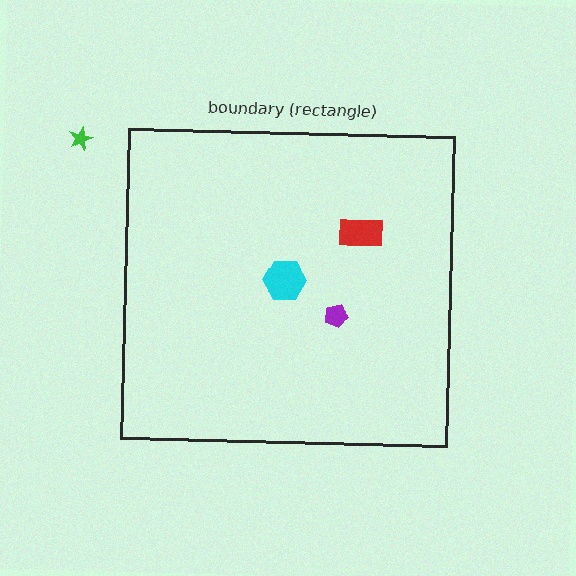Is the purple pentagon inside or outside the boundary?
Inside.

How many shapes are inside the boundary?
3 inside, 1 outside.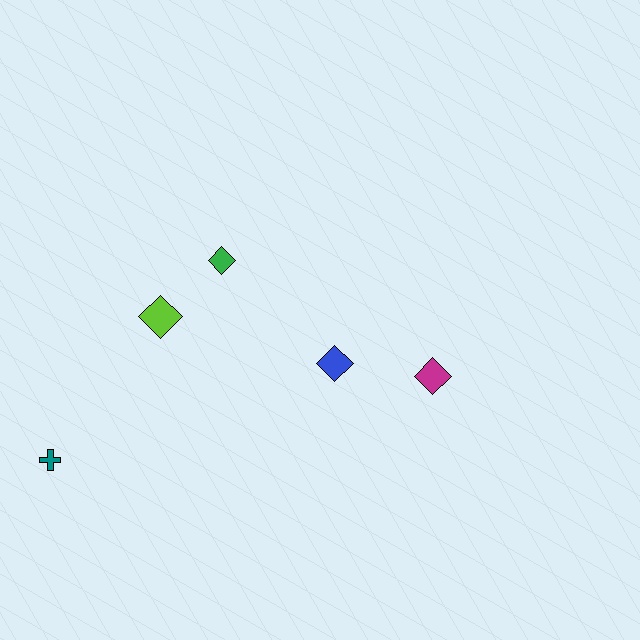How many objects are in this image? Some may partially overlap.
There are 5 objects.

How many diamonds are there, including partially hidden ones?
There are 4 diamonds.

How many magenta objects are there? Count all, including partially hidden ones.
There is 1 magenta object.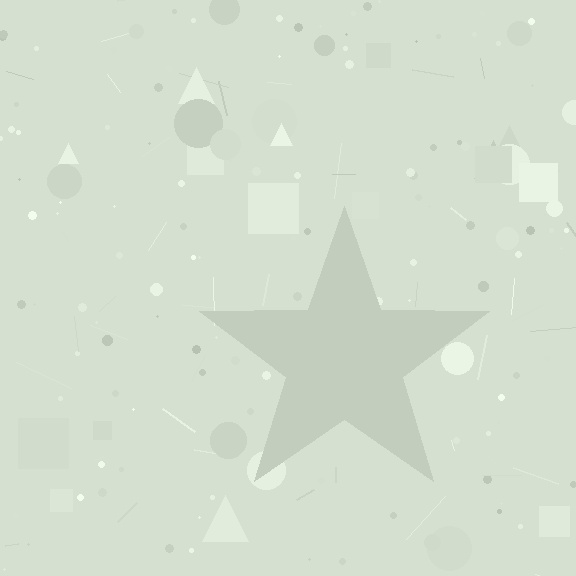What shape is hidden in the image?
A star is hidden in the image.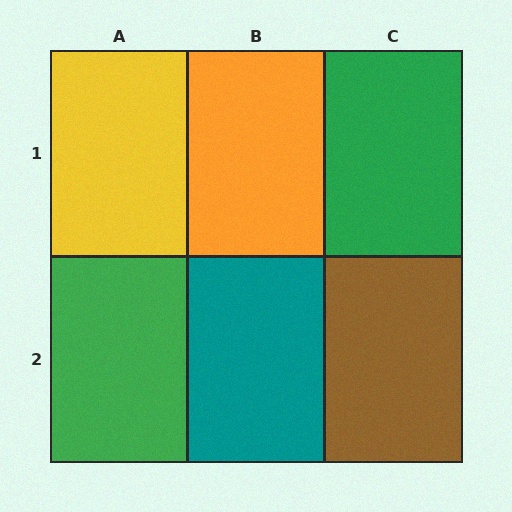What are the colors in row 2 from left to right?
Green, teal, brown.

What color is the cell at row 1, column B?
Orange.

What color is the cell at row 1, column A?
Yellow.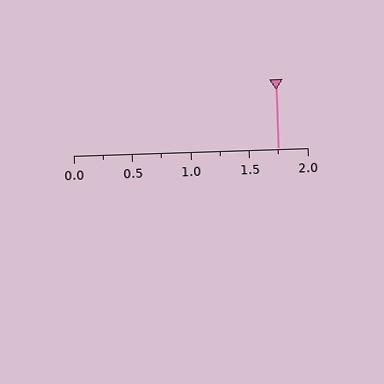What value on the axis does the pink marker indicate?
The marker indicates approximately 1.75.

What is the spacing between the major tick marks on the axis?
The major ticks are spaced 0.5 apart.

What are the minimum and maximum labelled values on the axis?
The axis runs from 0.0 to 2.0.